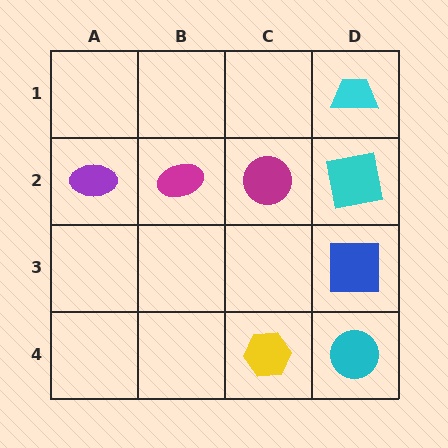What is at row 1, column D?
A cyan trapezoid.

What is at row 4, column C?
A yellow hexagon.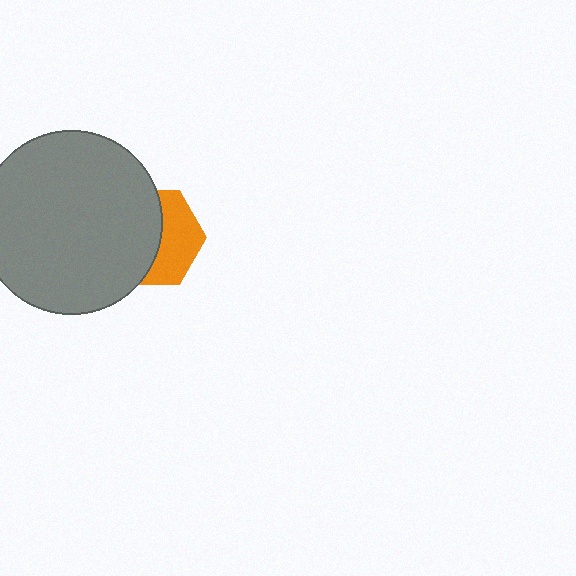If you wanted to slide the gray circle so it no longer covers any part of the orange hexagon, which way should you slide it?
Slide it left — that is the most direct way to separate the two shapes.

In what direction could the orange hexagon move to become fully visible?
The orange hexagon could move right. That would shift it out from behind the gray circle entirely.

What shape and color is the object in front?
The object in front is a gray circle.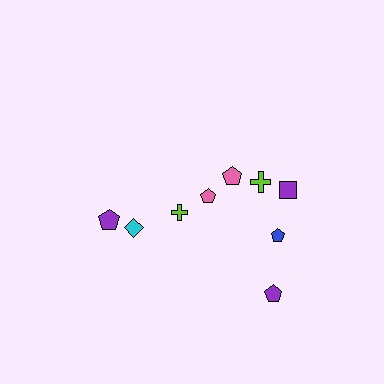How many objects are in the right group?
There are 6 objects.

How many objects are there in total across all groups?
There are 9 objects.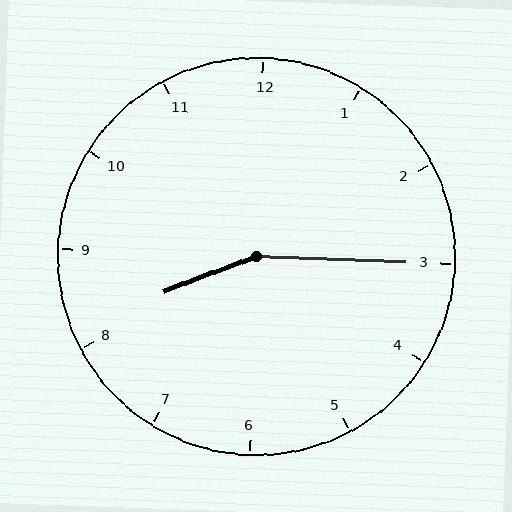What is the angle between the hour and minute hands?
Approximately 158 degrees.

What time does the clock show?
8:15.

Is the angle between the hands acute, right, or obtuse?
It is obtuse.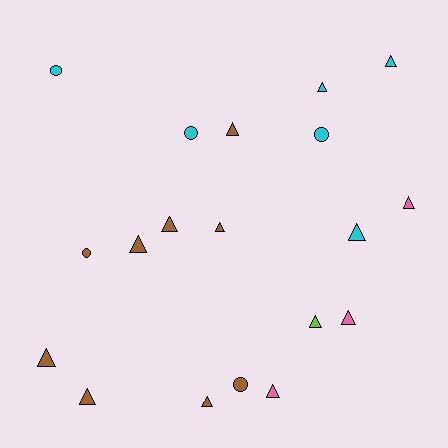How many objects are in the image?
There are 19 objects.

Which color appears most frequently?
Brown, with 9 objects.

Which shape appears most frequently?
Triangle, with 14 objects.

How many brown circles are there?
There are 2 brown circles.